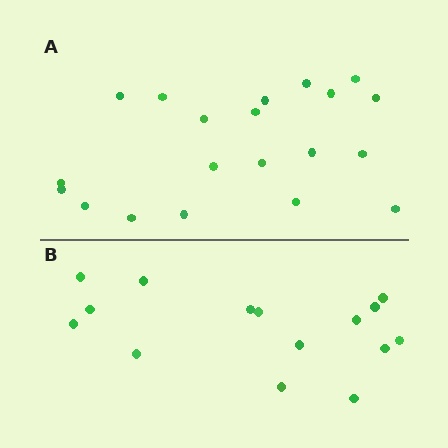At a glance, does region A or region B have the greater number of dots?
Region A (the top region) has more dots.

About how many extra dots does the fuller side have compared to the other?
Region A has about 5 more dots than region B.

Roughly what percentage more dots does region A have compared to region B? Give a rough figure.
About 35% more.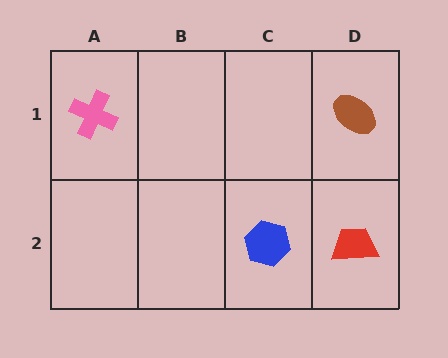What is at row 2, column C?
A blue hexagon.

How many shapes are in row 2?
2 shapes.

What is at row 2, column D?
A red trapezoid.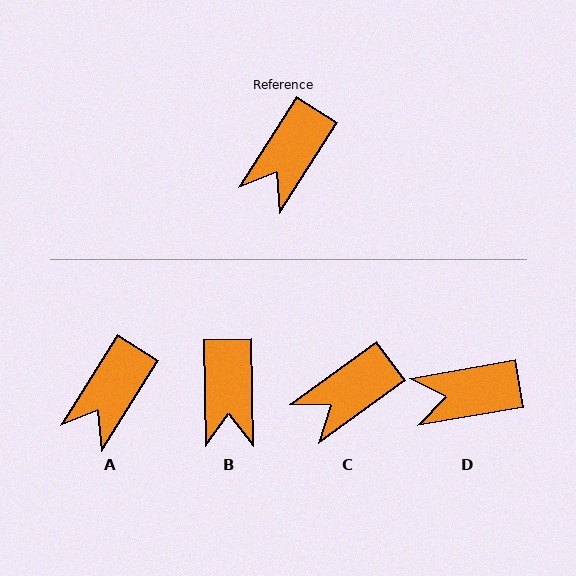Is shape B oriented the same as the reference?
No, it is off by about 33 degrees.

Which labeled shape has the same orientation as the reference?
A.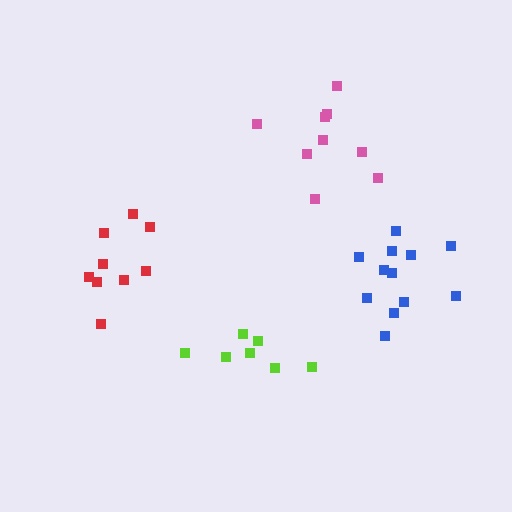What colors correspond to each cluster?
The clusters are colored: blue, pink, red, lime.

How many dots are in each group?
Group 1: 12 dots, Group 2: 9 dots, Group 3: 9 dots, Group 4: 7 dots (37 total).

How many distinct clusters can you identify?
There are 4 distinct clusters.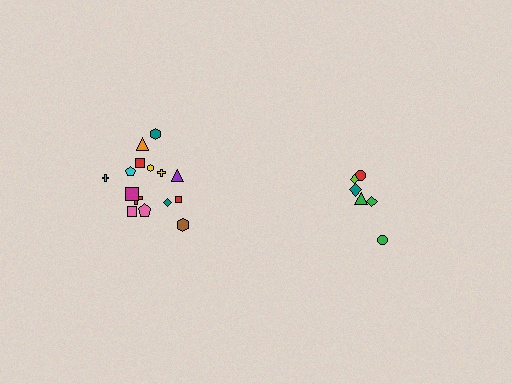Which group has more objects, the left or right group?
The left group.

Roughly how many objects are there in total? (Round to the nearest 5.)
Roughly 20 objects in total.